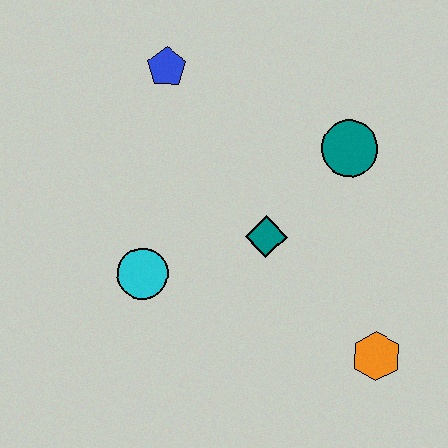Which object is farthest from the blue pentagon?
The orange hexagon is farthest from the blue pentagon.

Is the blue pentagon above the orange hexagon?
Yes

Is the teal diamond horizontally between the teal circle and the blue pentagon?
Yes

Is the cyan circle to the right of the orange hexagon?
No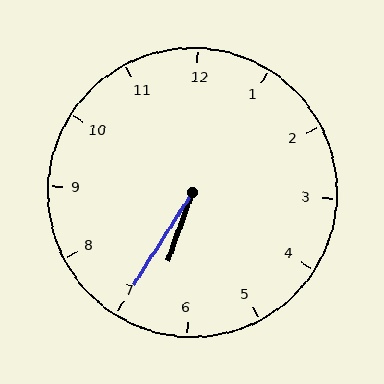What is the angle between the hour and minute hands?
Approximately 12 degrees.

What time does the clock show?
6:35.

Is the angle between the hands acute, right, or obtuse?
It is acute.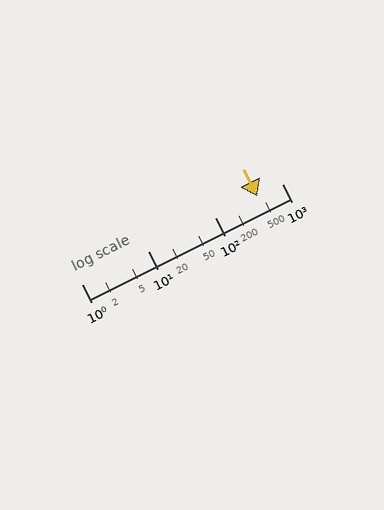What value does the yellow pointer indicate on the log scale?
The pointer indicates approximately 430.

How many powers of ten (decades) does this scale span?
The scale spans 3 decades, from 1 to 1000.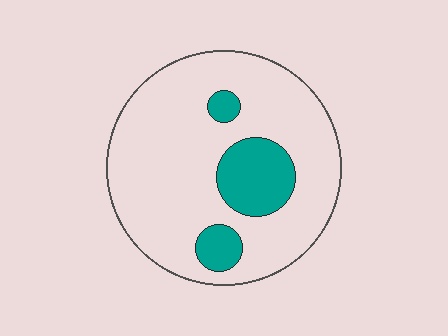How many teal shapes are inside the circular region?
3.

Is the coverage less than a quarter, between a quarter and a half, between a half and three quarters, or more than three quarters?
Less than a quarter.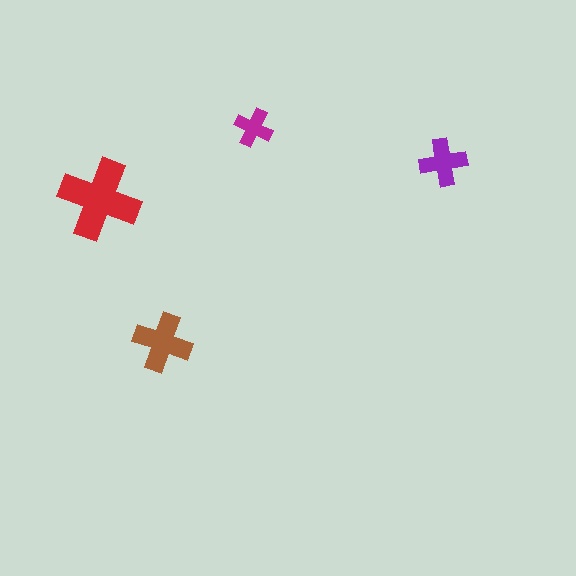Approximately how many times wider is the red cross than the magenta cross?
About 2 times wider.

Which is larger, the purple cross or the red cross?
The red one.